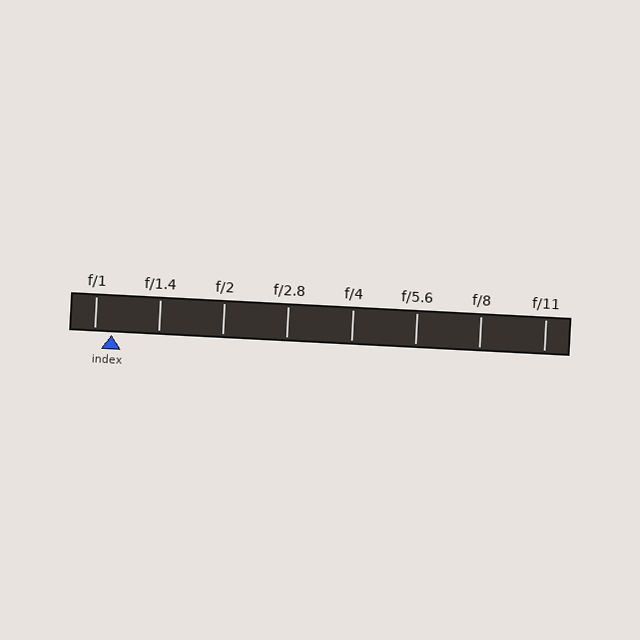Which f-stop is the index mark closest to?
The index mark is closest to f/1.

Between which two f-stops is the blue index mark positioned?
The index mark is between f/1 and f/1.4.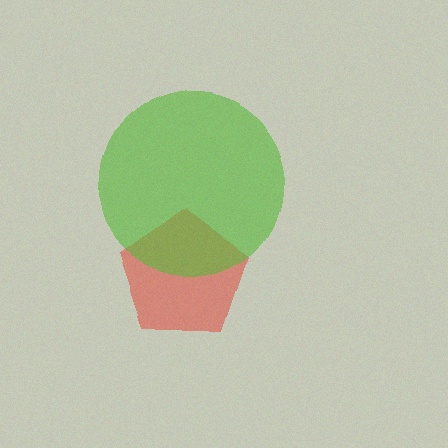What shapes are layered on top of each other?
The layered shapes are: a red pentagon, a lime circle.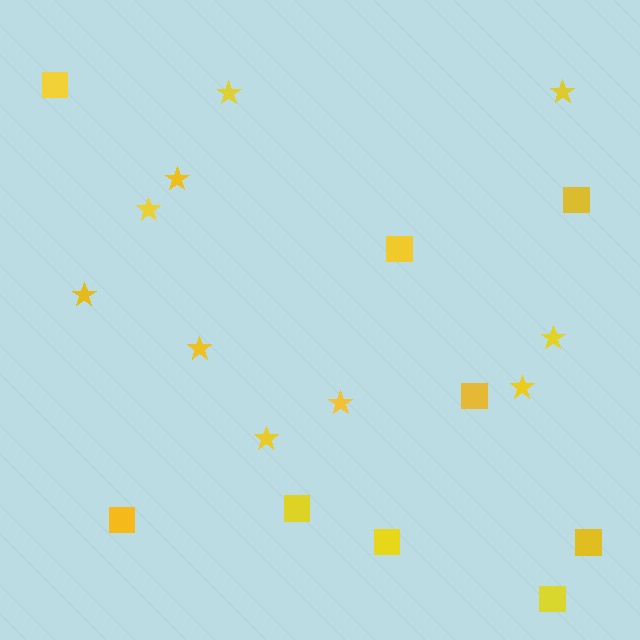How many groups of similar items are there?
There are 2 groups: one group of squares (9) and one group of stars (10).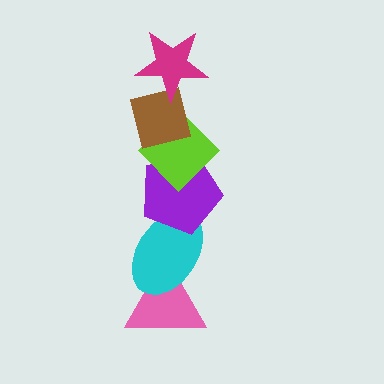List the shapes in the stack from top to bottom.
From top to bottom: the magenta star, the brown square, the lime diamond, the purple pentagon, the cyan ellipse, the pink triangle.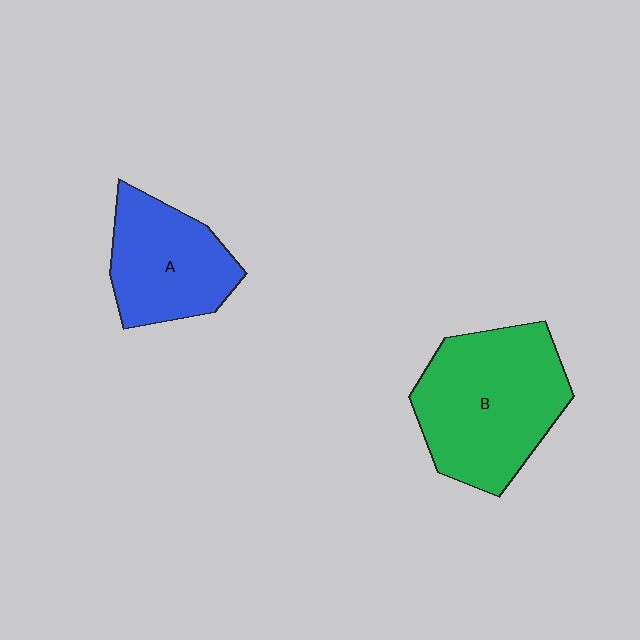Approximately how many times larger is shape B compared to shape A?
Approximately 1.5 times.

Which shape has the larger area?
Shape B (green).